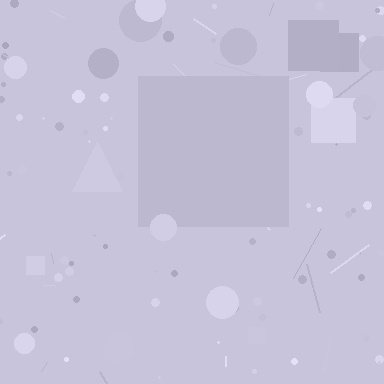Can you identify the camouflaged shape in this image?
The camouflaged shape is a square.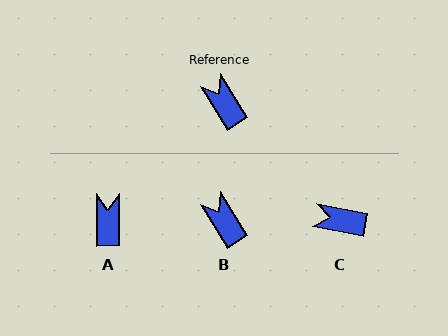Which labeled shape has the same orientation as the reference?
B.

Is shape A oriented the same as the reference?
No, it is off by about 31 degrees.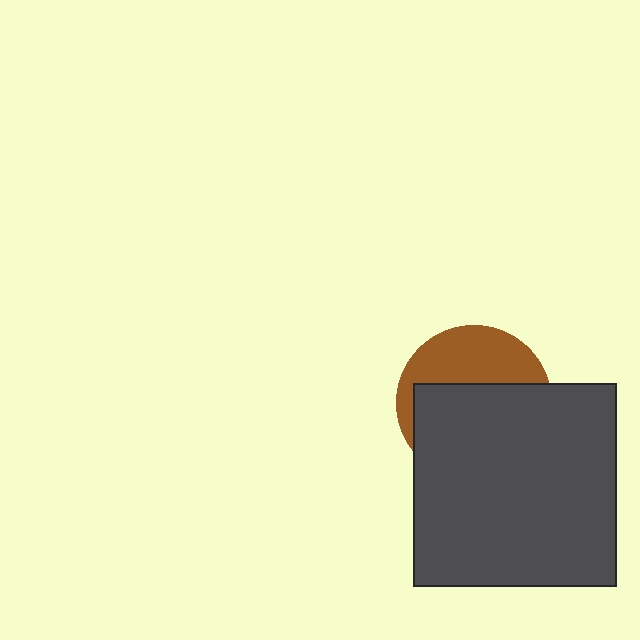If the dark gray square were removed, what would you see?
You would see the complete brown circle.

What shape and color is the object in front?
The object in front is a dark gray square.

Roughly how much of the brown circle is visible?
A small part of it is visible (roughly 39%).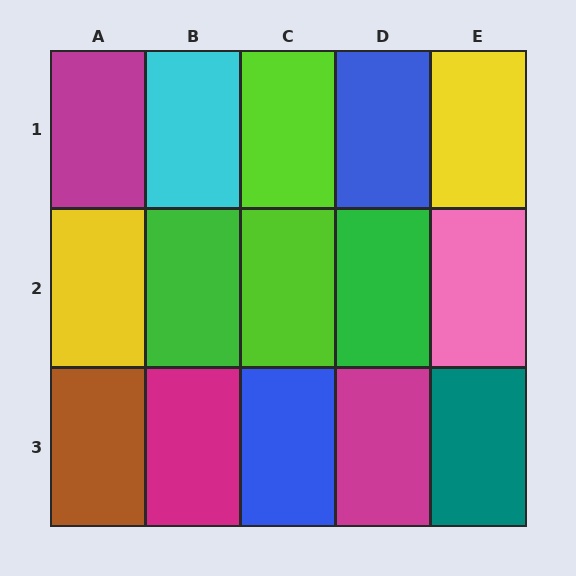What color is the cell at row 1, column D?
Blue.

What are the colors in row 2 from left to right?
Yellow, green, lime, green, pink.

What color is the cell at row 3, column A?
Brown.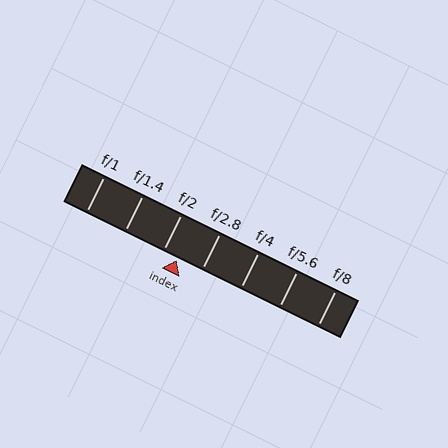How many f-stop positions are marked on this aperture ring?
There are 7 f-stop positions marked.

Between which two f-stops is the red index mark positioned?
The index mark is between f/2 and f/2.8.